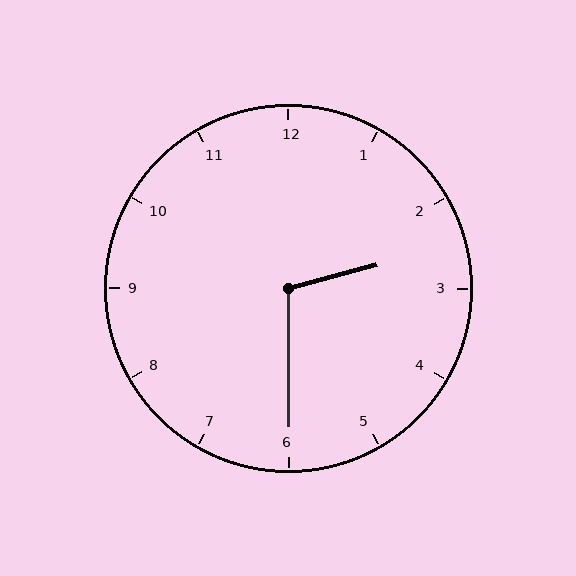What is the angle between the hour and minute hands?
Approximately 105 degrees.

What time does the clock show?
2:30.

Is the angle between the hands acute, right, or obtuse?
It is obtuse.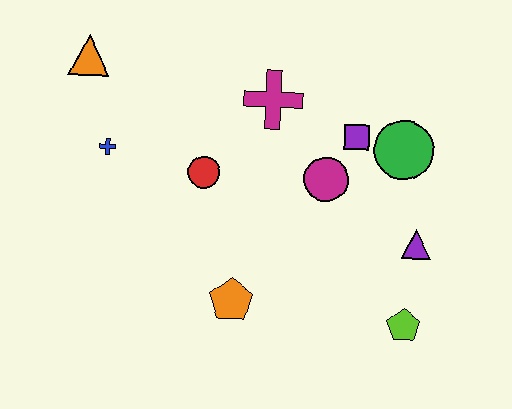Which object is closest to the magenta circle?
The purple square is closest to the magenta circle.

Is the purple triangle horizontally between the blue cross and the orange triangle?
No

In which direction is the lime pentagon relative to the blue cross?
The lime pentagon is to the right of the blue cross.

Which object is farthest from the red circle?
The lime pentagon is farthest from the red circle.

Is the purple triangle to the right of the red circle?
Yes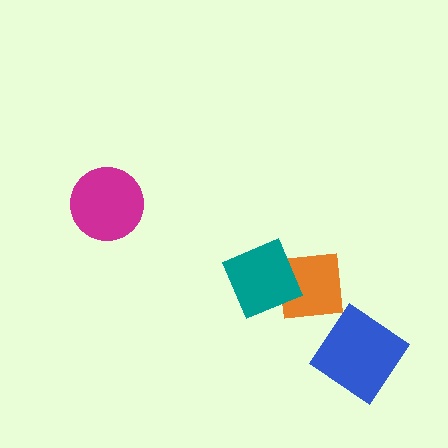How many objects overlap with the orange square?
1 object overlaps with the orange square.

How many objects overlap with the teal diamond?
1 object overlaps with the teal diamond.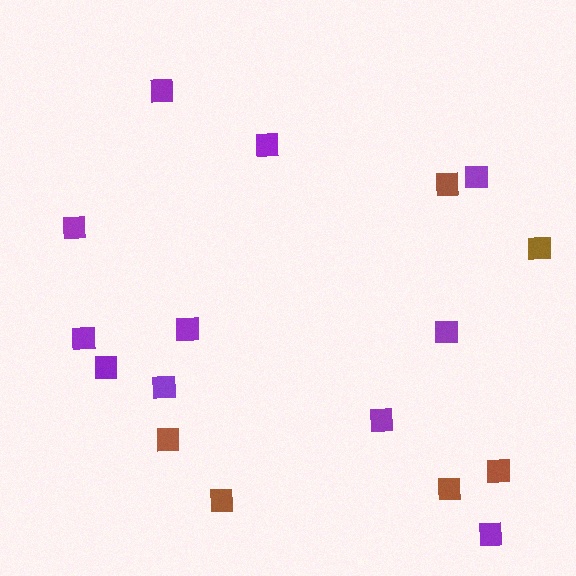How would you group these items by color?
There are 2 groups: one group of purple squares (11) and one group of brown squares (6).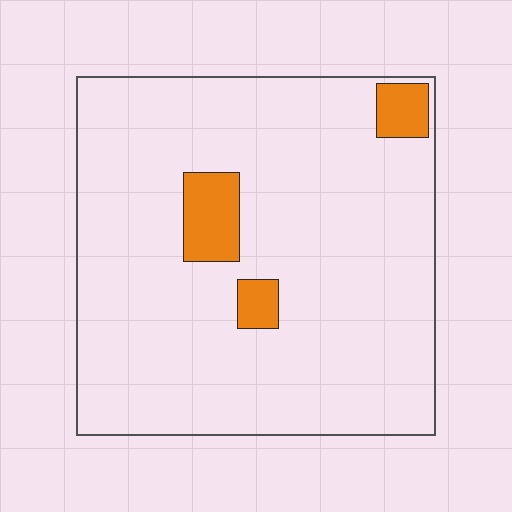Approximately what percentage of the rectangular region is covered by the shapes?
Approximately 10%.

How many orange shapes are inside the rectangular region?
3.